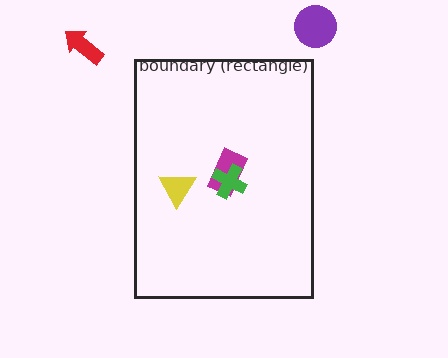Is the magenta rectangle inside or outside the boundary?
Inside.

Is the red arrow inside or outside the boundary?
Outside.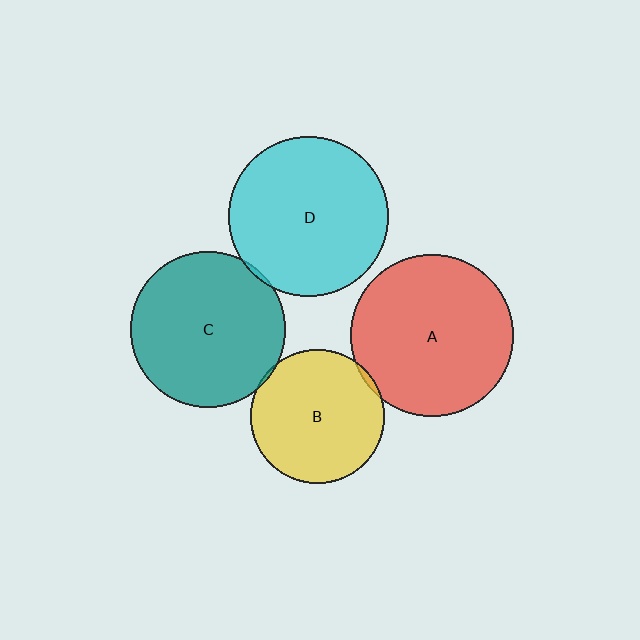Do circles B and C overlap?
Yes.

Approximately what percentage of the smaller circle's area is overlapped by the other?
Approximately 5%.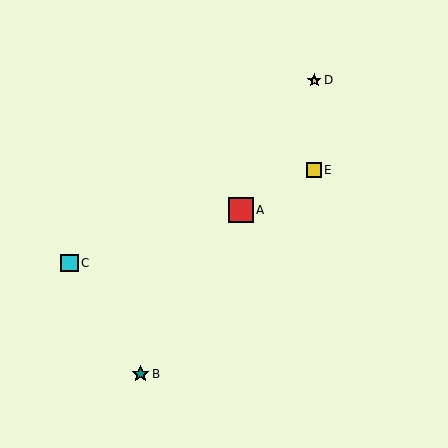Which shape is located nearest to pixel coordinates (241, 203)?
The red square (labeled A) at (241, 210) is nearest to that location.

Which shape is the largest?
The red square (labeled A) is the largest.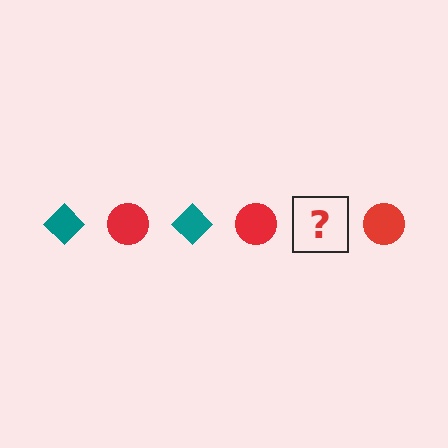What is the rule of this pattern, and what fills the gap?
The rule is that the pattern alternates between teal diamond and red circle. The gap should be filled with a teal diamond.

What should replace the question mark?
The question mark should be replaced with a teal diamond.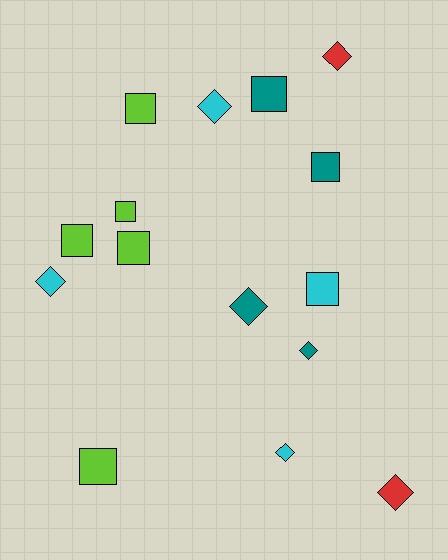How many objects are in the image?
There are 15 objects.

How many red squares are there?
There are no red squares.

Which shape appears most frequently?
Square, with 8 objects.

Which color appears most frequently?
Lime, with 5 objects.